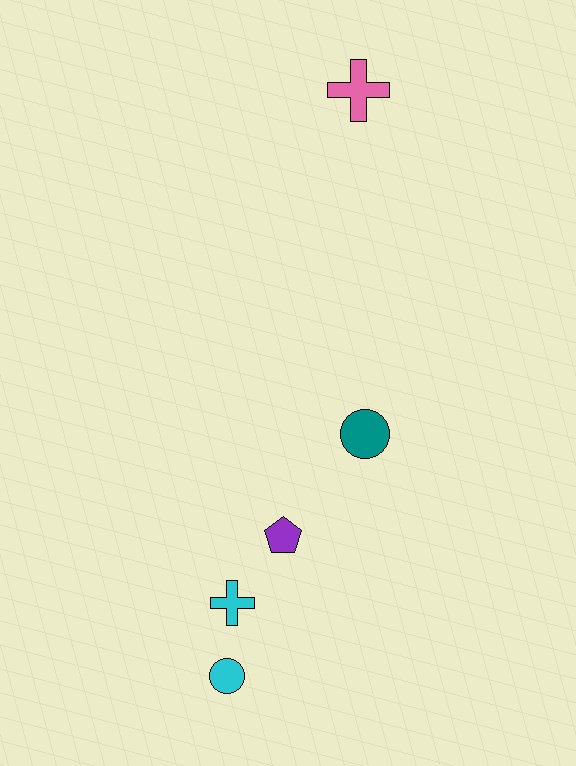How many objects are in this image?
There are 5 objects.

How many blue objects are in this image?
There are no blue objects.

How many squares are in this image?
There are no squares.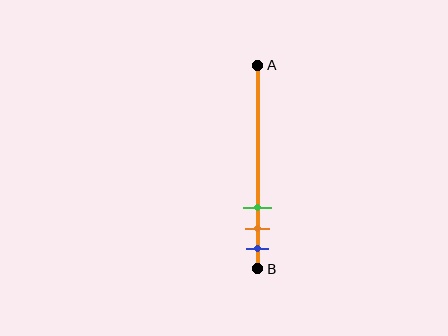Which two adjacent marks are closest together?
The orange and blue marks are the closest adjacent pair.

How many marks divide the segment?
There are 3 marks dividing the segment.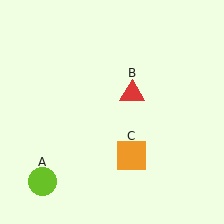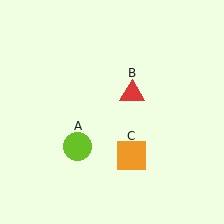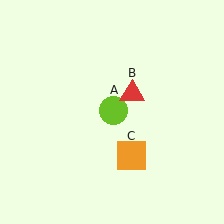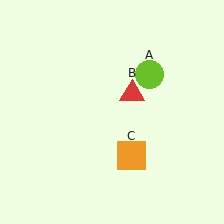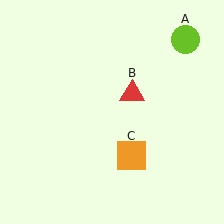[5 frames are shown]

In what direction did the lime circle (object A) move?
The lime circle (object A) moved up and to the right.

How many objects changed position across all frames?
1 object changed position: lime circle (object A).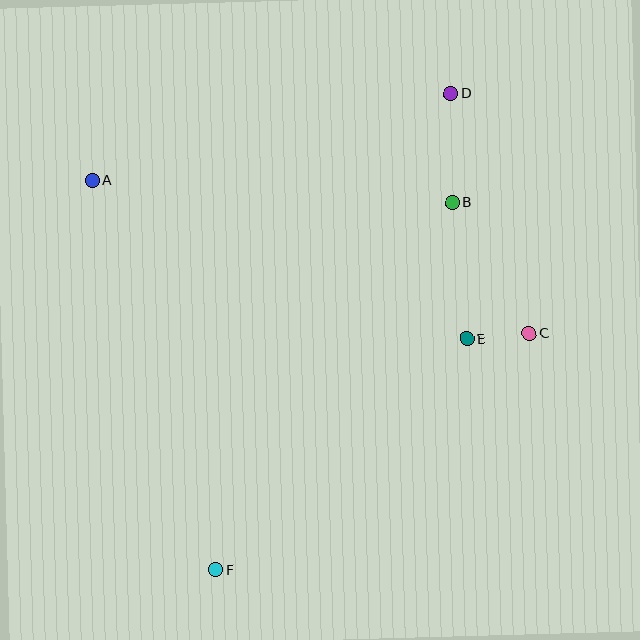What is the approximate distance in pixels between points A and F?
The distance between A and F is approximately 409 pixels.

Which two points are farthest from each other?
Points D and F are farthest from each other.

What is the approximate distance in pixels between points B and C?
The distance between B and C is approximately 152 pixels.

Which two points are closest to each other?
Points C and E are closest to each other.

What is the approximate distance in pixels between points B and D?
The distance between B and D is approximately 109 pixels.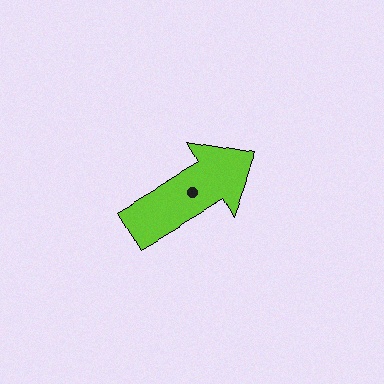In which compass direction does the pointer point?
Northeast.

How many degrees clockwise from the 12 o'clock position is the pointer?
Approximately 59 degrees.